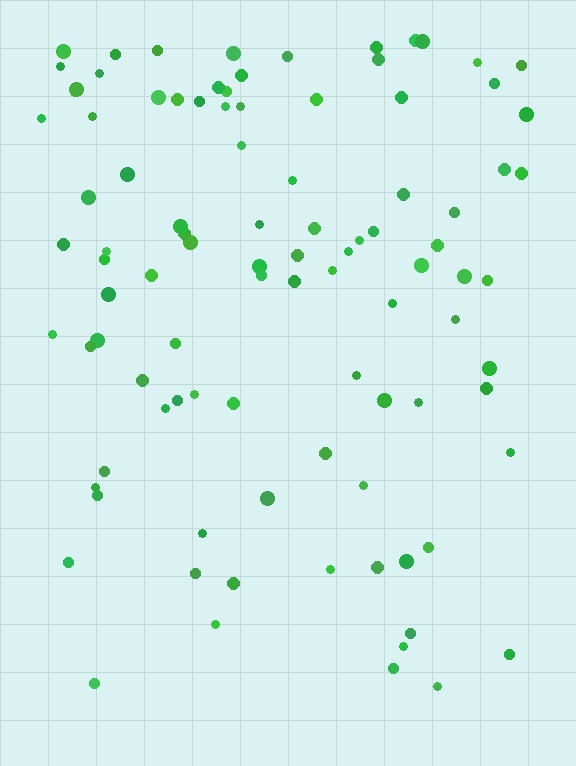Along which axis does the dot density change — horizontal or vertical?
Vertical.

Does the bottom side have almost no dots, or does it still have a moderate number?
Still a moderate number, just noticeably fewer than the top.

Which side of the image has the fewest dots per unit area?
The bottom.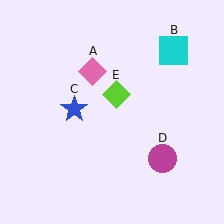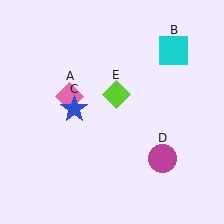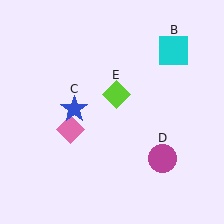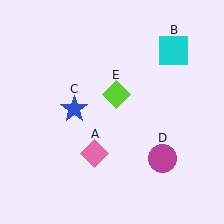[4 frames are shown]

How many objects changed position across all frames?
1 object changed position: pink diamond (object A).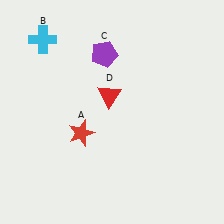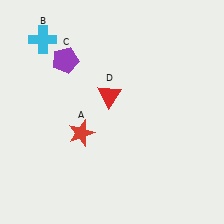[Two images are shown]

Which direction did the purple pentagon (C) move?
The purple pentagon (C) moved left.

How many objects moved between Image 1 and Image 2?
1 object moved between the two images.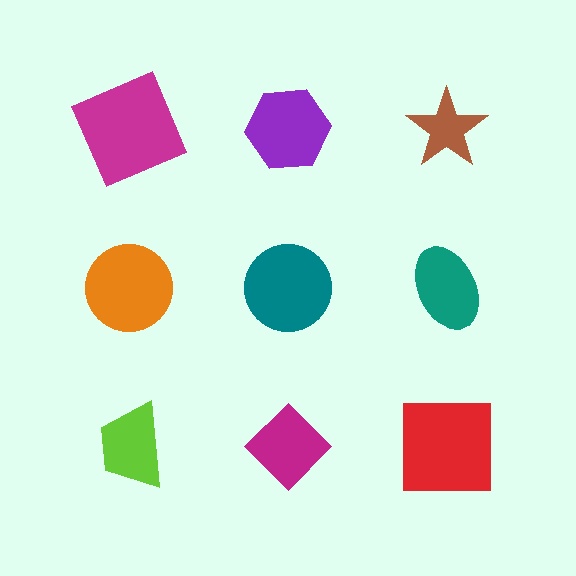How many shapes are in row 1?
3 shapes.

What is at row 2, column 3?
A teal ellipse.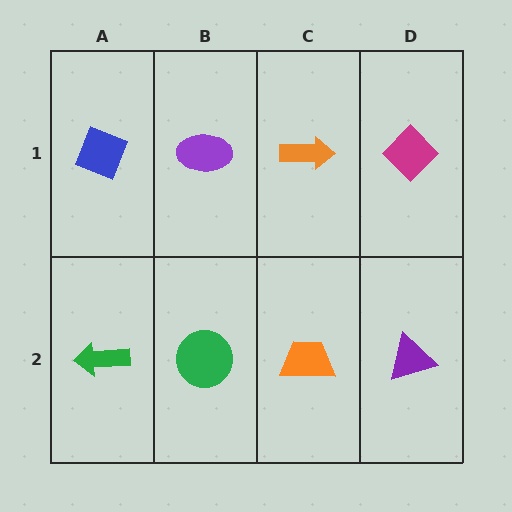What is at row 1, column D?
A magenta diamond.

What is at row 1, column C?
An orange arrow.